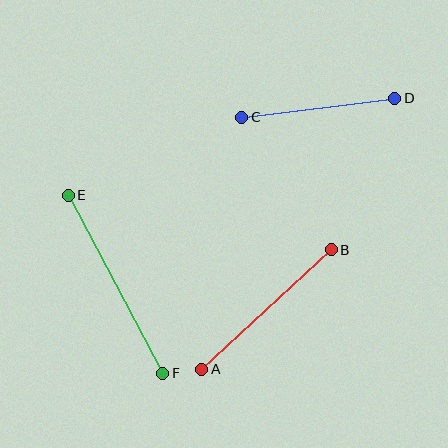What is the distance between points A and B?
The distance is approximately 176 pixels.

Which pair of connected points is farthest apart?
Points E and F are farthest apart.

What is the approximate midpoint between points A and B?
The midpoint is at approximately (266, 309) pixels.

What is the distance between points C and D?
The distance is approximately 154 pixels.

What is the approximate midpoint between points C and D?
The midpoint is at approximately (318, 108) pixels.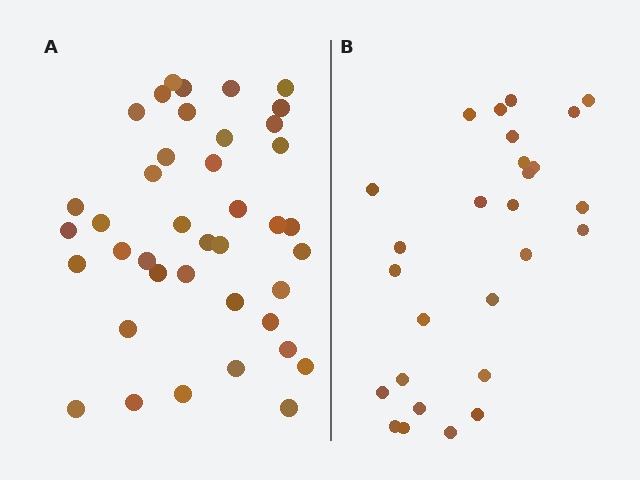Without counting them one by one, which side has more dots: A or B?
Region A (the left region) has more dots.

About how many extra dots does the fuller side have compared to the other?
Region A has approximately 15 more dots than region B.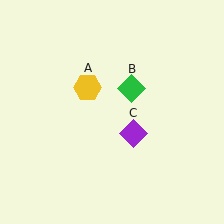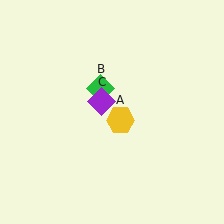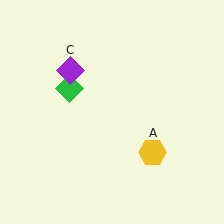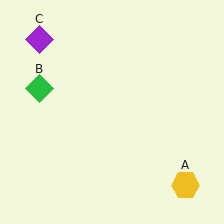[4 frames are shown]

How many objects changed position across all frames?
3 objects changed position: yellow hexagon (object A), green diamond (object B), purple diamond (object C).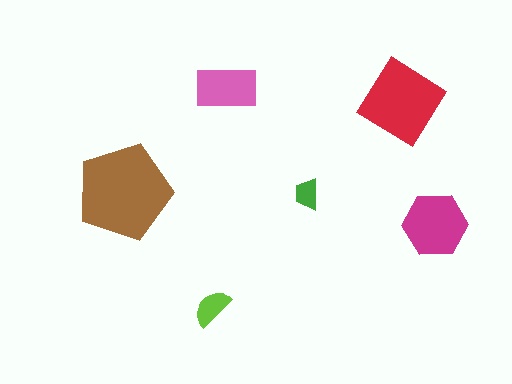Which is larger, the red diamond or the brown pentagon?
The brown pentagon.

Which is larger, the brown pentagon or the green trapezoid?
The brown pentagon.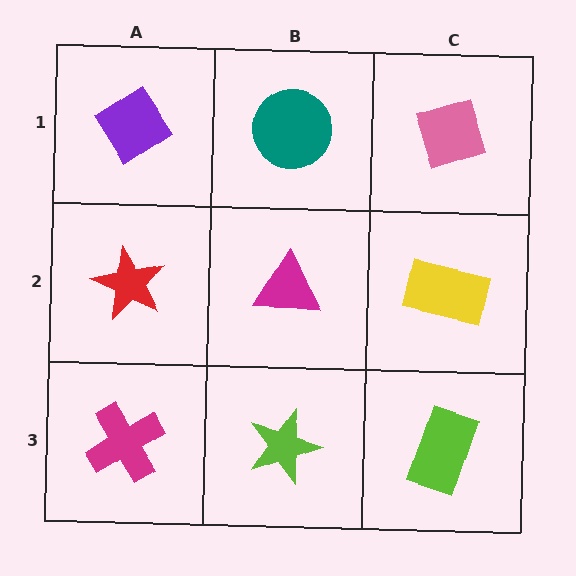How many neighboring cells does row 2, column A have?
3.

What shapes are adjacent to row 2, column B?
A teal circle (row 1, column B), a lime star (row 3, column B), a red star (row 2, column A), a yellow rectangle (row 2, column C).